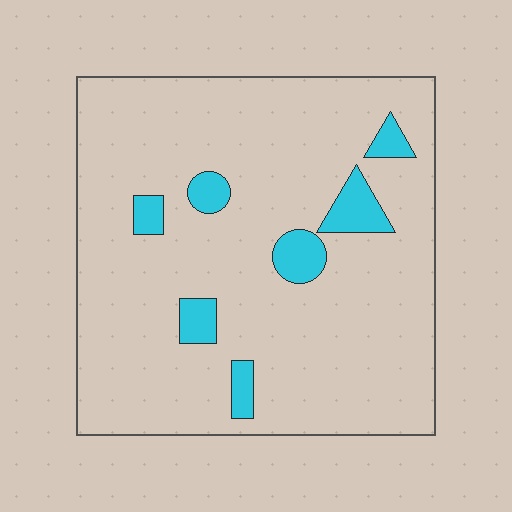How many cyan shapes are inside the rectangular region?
7.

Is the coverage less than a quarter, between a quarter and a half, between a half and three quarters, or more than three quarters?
Less than a quarter.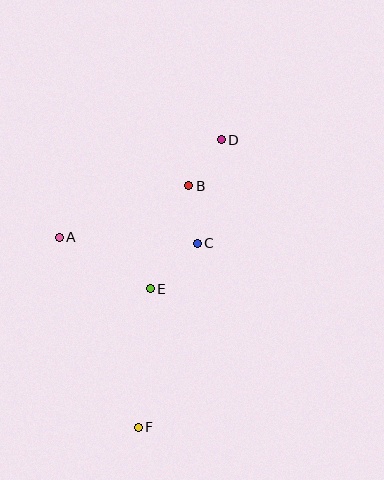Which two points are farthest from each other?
Points D and F are farthest from each other.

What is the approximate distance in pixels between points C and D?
The distance between C and D is approximately 106 pixels.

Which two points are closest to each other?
Points B and D are closest to each other.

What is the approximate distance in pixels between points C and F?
The distance between C and F is approximately 193 pixels.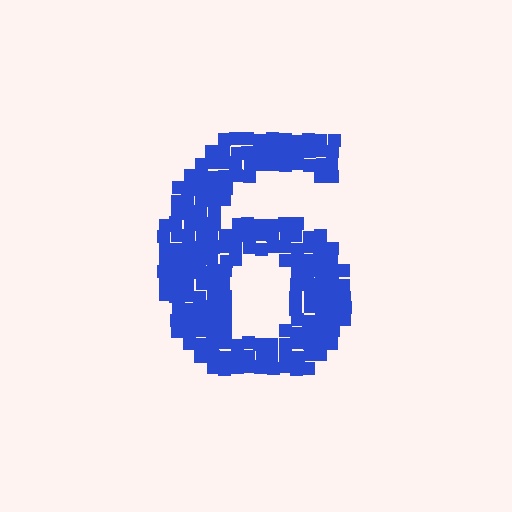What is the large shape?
The large shape is the digit 6.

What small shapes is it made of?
It is made of small squares.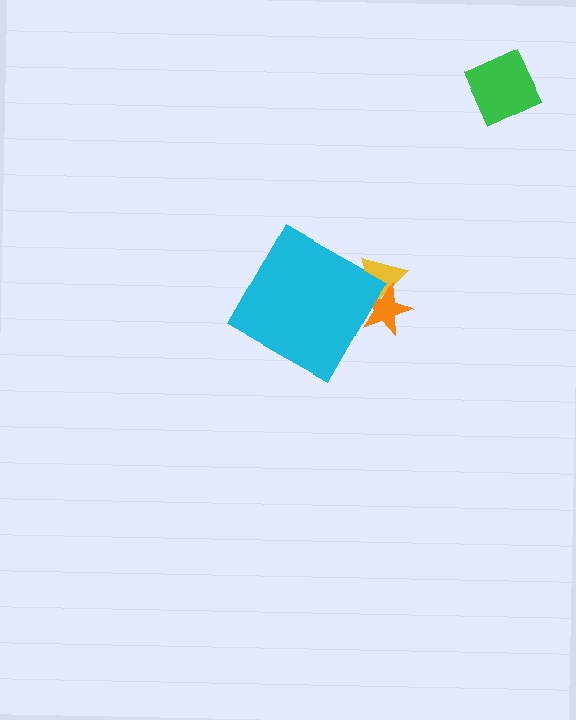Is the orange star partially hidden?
Yes, the orange star is partially hidden behind the cyan diamond.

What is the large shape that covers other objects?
A cyan diamond.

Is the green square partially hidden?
No, the green square is fully visible.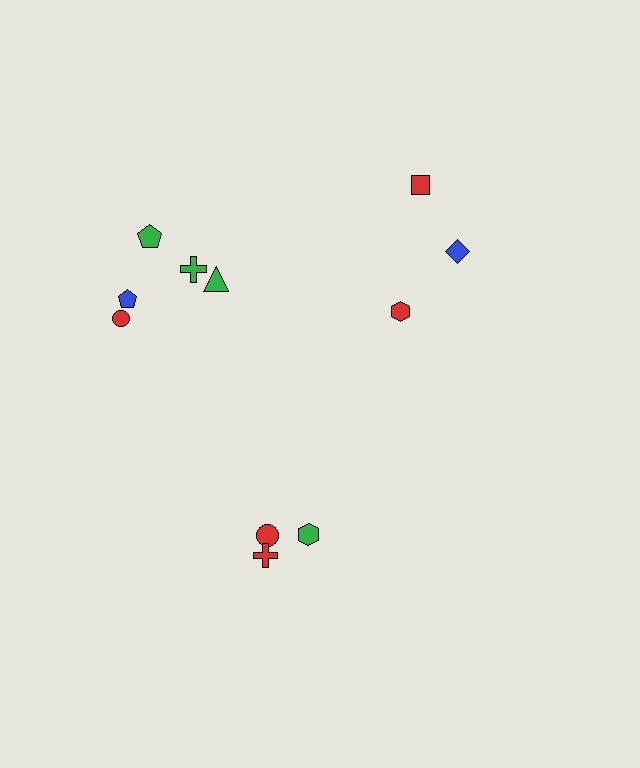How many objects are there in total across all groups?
There are 11 objects.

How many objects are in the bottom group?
There are 3 objects.